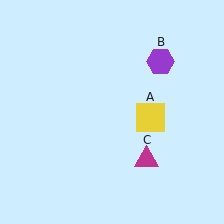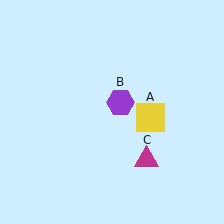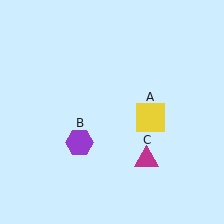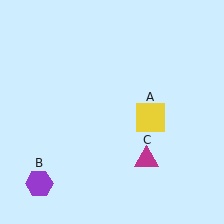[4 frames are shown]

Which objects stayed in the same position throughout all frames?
Yellow square (object A) and magenta triangle (object C) remained stationary.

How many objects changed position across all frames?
1 object changed position: purple hexagon (object B).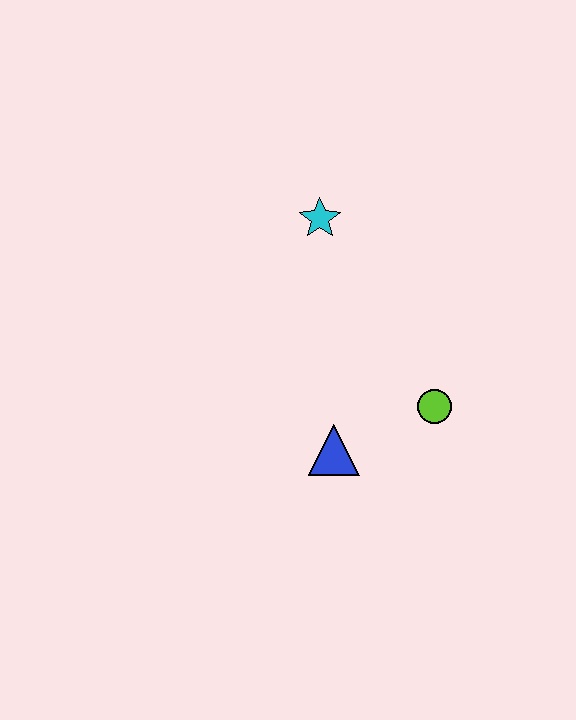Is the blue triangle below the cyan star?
Yes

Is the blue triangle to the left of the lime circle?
Yes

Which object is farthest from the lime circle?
The cyan star is farthest from the lime circle.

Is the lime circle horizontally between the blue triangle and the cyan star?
No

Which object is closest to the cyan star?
The lime circle is closest to the cyan star.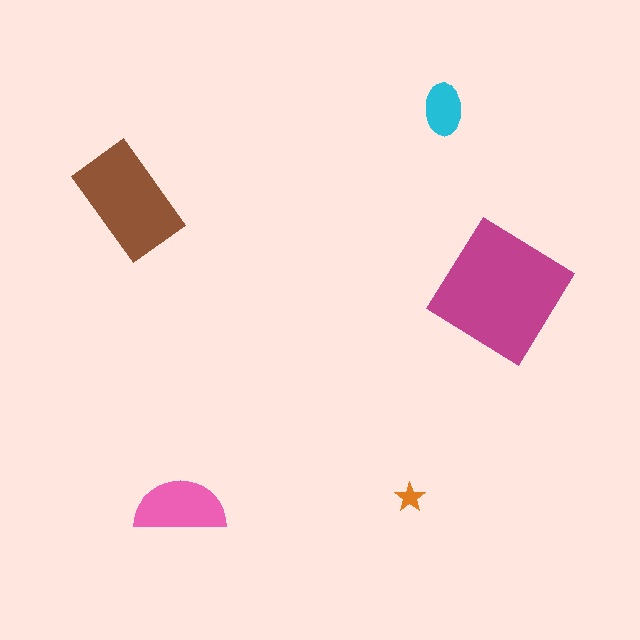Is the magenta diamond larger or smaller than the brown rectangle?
Larger.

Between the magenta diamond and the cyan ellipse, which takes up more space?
The magenta diamond.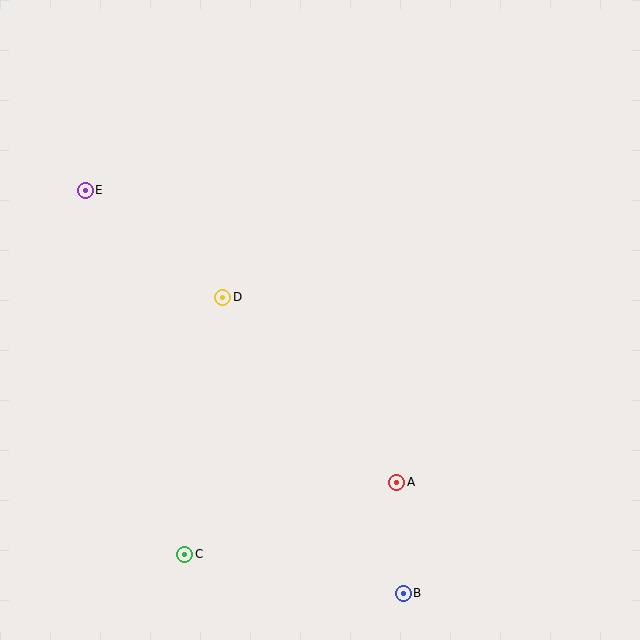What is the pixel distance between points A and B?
The distance between A and B is 111 pixels.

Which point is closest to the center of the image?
Point D at (223, 297) is closest to the center.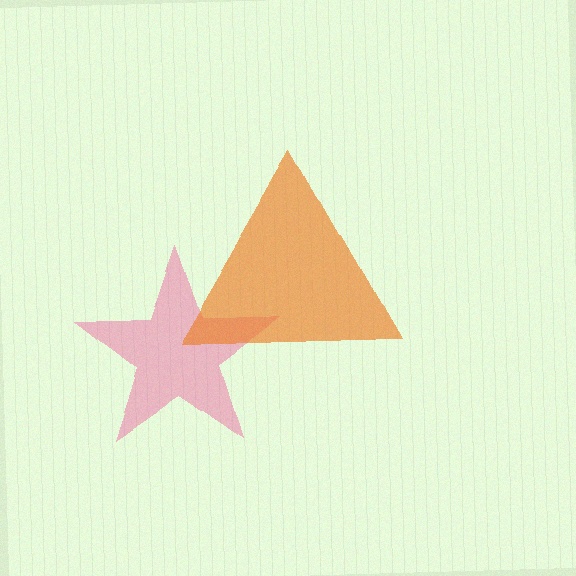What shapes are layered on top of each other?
The layered shapes are: a pink star, an orange triangle.